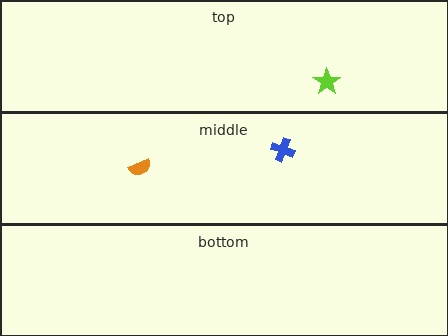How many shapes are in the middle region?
2.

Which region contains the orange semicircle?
The middle region.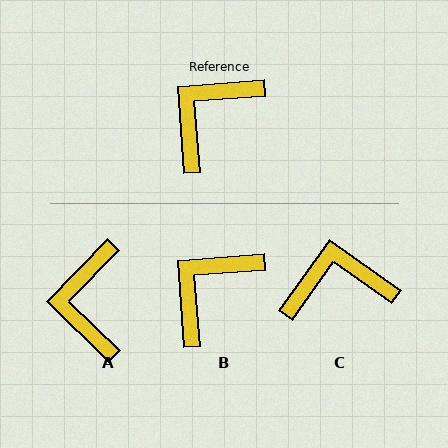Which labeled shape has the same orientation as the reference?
B.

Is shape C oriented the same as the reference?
No, it is off by about 40 degrees.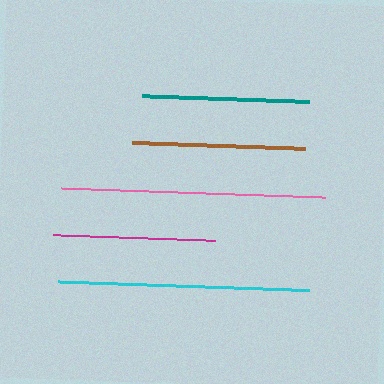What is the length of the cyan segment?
The cyan segment is approximately 251 pixels long.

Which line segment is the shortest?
The magenta line is the shortest at approximately 163 pixels.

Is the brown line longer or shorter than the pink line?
The pink line is longer than the brown line.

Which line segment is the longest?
The pink line is the longest at approximately 264 pixels.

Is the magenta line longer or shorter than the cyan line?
The cyan line is longer than the magenta line.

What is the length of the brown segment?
The brown segment is approximately 173 pixels long.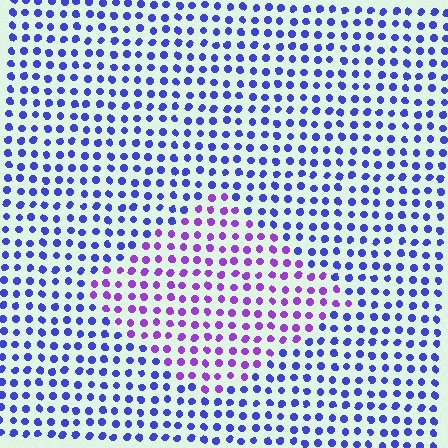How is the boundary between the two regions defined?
The boundary is defined purely by a slight shift in hue (about 43 degrees). Spacing, size, and orientation are identical on both sides.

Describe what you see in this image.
The image is filled with small blue elements in a uniform arrangement. A diamond-shaped region is visible where the elements are tinted to a slightly different hue, forming a subtle color boundary.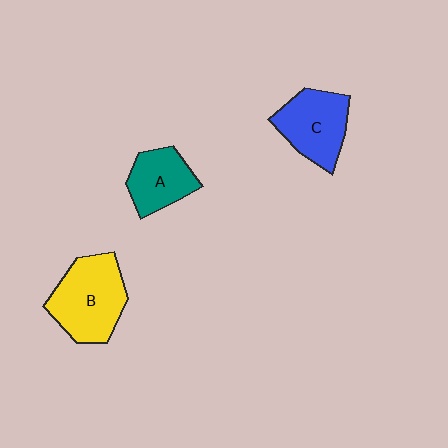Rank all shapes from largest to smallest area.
From largest to smallest: B (yellow), C (blue), A (teal).